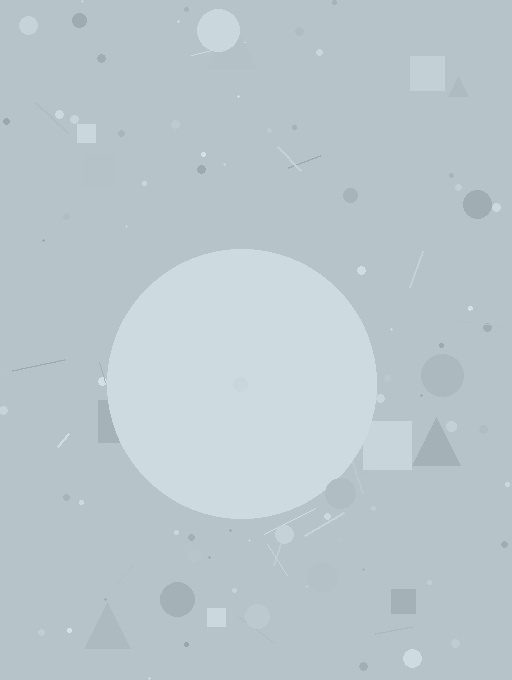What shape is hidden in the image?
A circle is hidden in the image.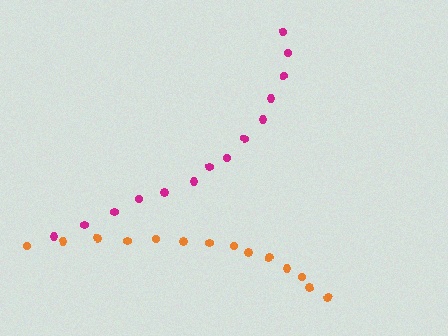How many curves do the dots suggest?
There are 2 distinct paths.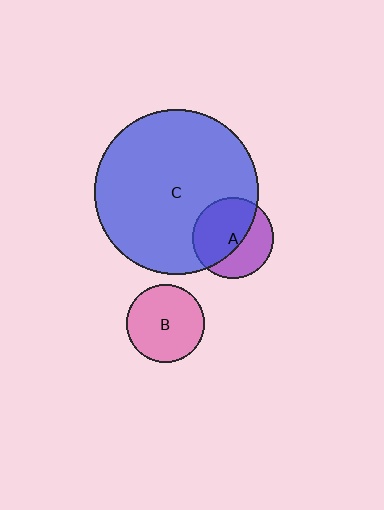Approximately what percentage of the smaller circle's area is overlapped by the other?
Approximately 60%.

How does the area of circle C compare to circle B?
Approximately 4.5 times.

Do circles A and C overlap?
Yes.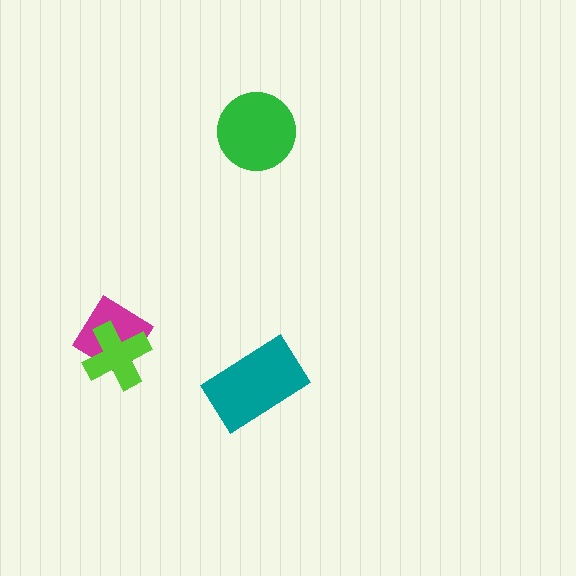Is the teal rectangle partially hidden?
No, no other shape covers it.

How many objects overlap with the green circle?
0 objects overlap with the green circle.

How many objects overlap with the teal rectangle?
0 objects overlap with the teal rectangle.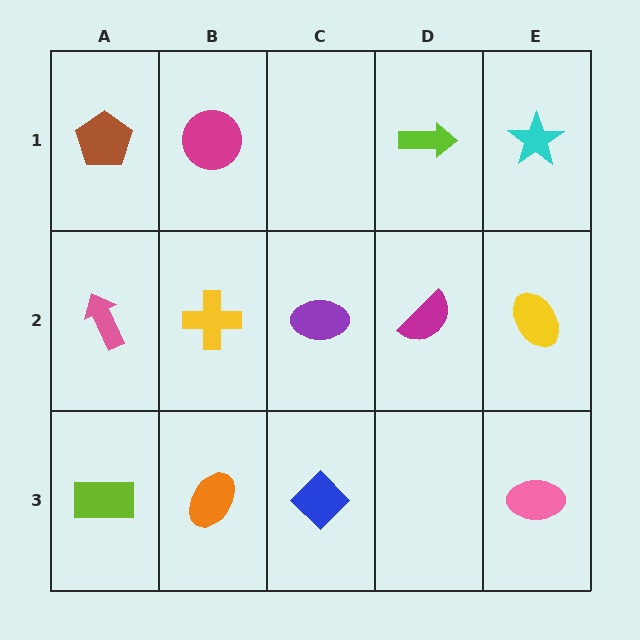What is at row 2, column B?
A yellow cross.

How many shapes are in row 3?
4 shapes.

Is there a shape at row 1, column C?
No, that cell is empty.